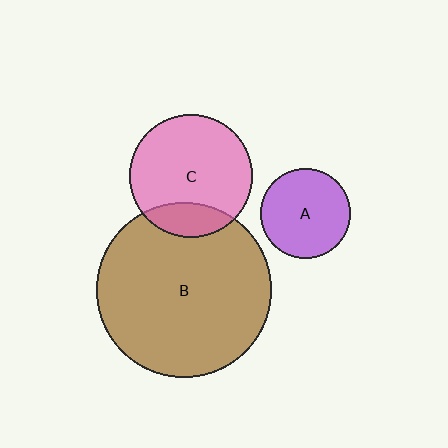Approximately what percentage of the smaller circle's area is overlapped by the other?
Approximately 20%.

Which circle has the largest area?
Circle B (brown).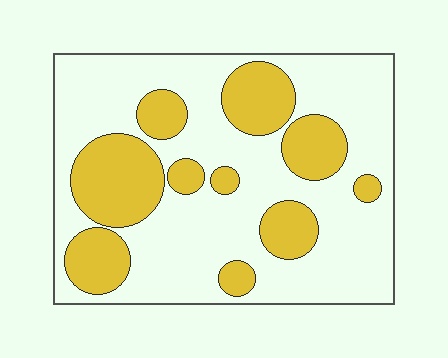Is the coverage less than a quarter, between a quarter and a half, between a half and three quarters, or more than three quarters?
Between a quarter and a half.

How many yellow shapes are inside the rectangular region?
10.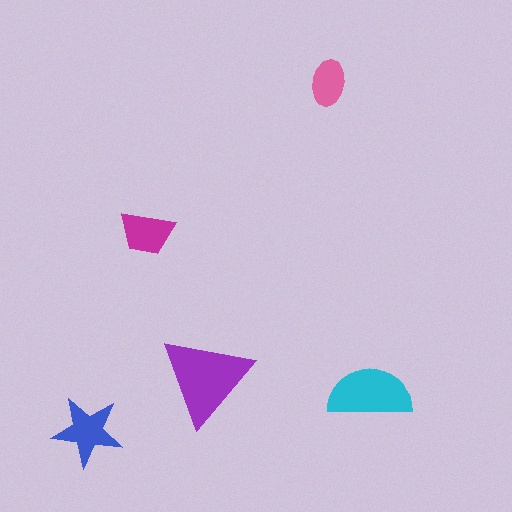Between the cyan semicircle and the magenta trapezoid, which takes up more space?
The cyan semicircle.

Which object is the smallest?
The pink ellipse.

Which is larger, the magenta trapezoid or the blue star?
The blue star.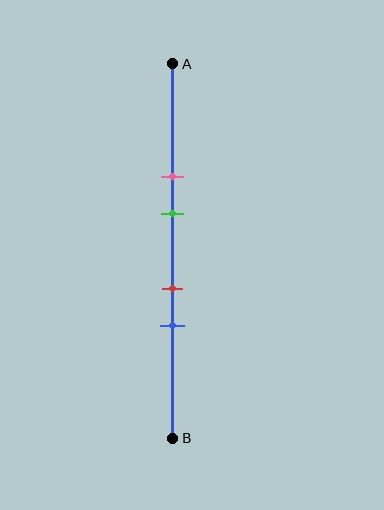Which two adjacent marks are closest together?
The red and blue marks are the closest adjacent pair.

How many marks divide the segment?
There are 4 marks dividing the segment.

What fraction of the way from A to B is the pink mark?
The pink mark is approximately 30% (0.3) of the way from A to B.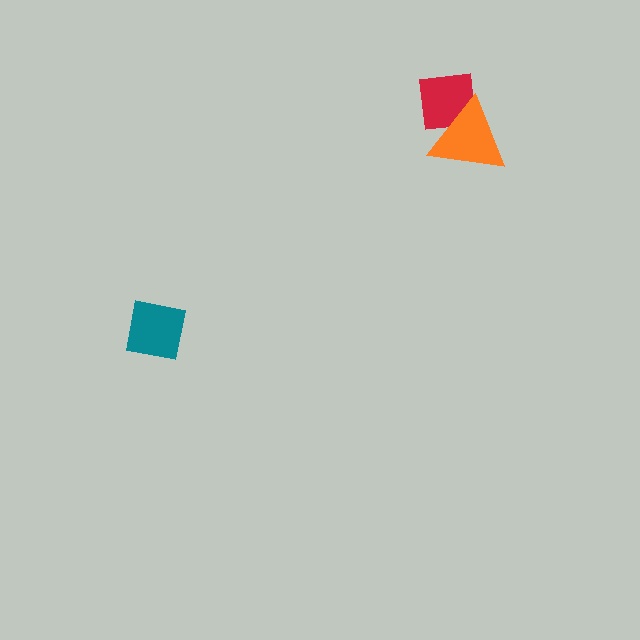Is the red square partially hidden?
Yes, it is partially covered by another shape.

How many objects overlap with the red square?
1 object overlaps with the red square.